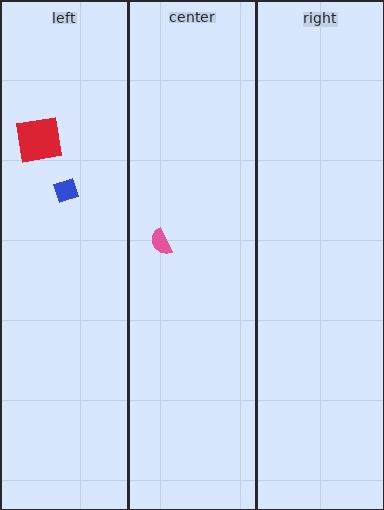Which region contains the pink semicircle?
The center region.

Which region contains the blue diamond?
The left region.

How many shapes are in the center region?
1.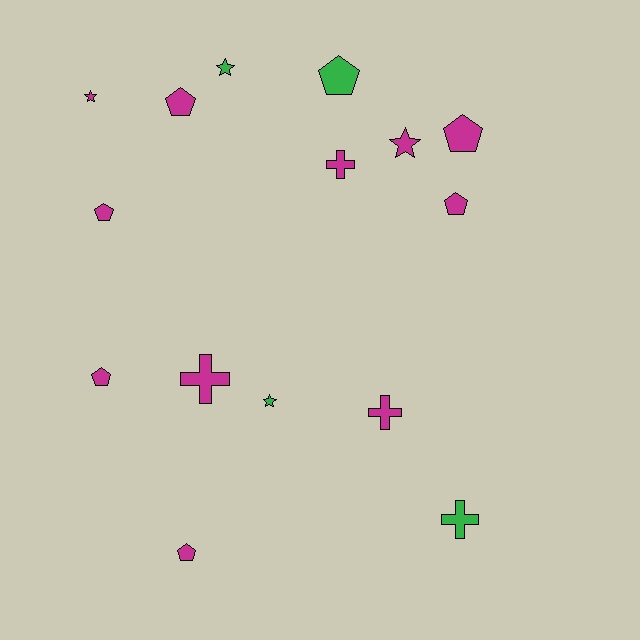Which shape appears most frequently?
Pentagon, with 7 objects.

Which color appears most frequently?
Magenta, with 11 objects.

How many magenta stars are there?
There are 2 magenta stars.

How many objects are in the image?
There are 15 objects.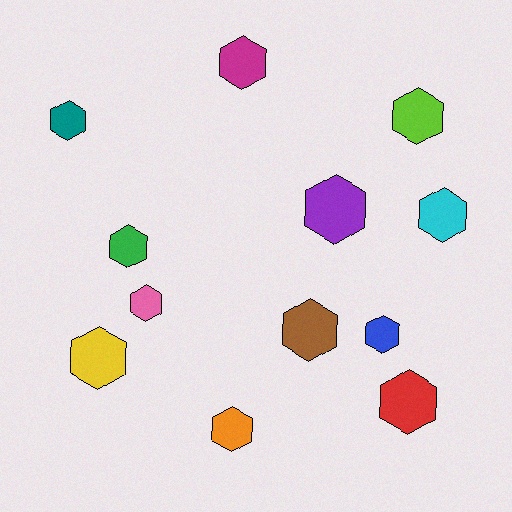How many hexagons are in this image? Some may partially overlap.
There are 12 hexagons.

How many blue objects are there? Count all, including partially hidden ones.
There is 1 blue object.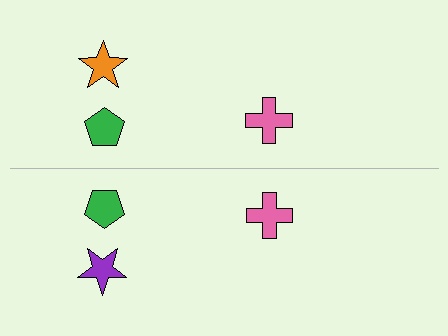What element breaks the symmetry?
The purple star on the bottom side breaks the symmetry — its mirror counterpart is orange.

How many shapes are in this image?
There are 6 shapes in this image.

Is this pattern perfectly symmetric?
No, the pattern is not perfectly symmetric. The purple star on the bottom side breaks the symmetry — its mirror counterpart is orange.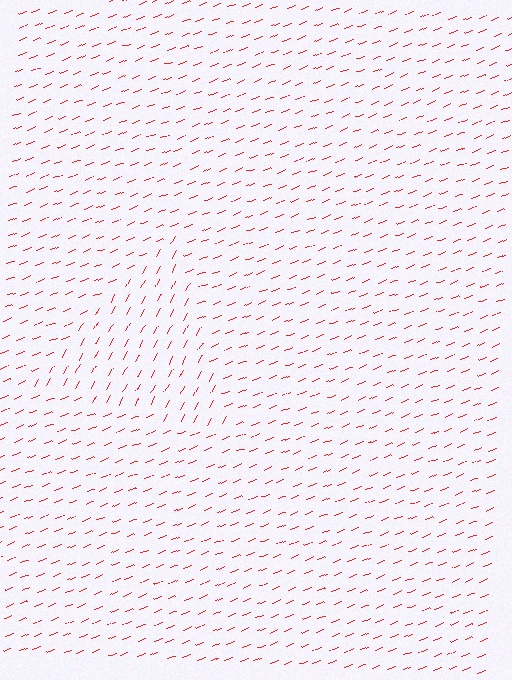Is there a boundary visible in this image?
Yes, there is a texture boundary formed by a change in line orientation.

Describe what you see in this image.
The image is filled with small red line segments. A triangle region in the image has lines oriented differently from the surrounding lines, creating a visible texture boundary.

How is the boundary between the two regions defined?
The boundary is defined purely by a change in line orientation (approximately 39 degrees difference). All lines are the same color and thickness.